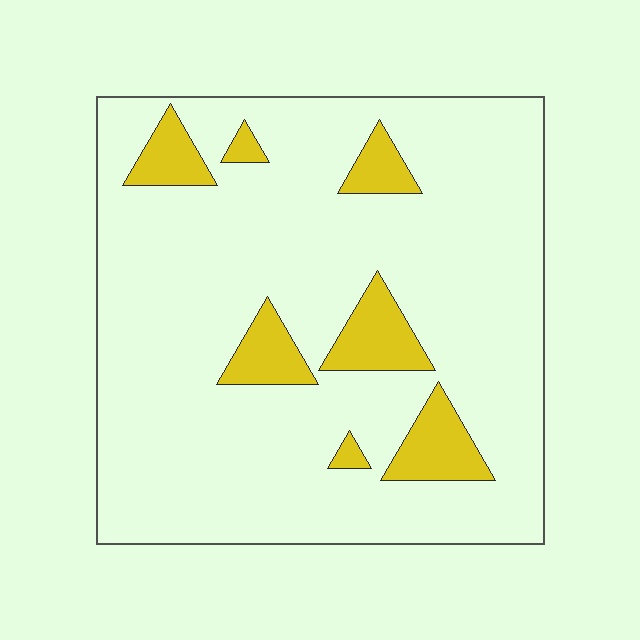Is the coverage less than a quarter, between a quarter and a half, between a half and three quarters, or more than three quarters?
Less than a quarter.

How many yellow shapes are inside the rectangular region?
7.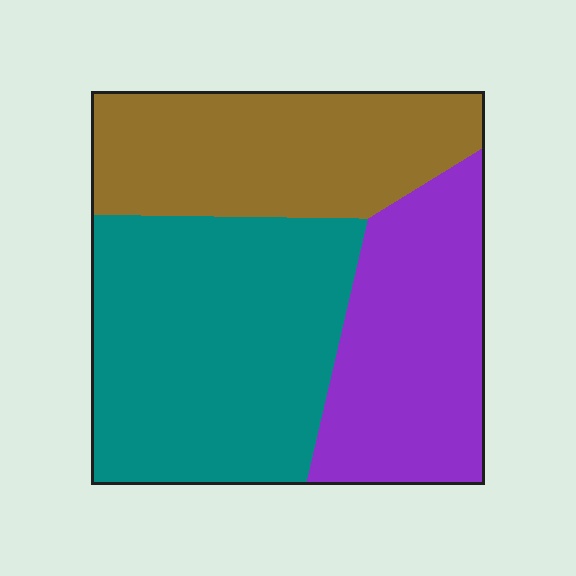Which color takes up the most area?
Teal, at roughly 45%.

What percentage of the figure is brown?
Brown covers roughly 30% of the figure.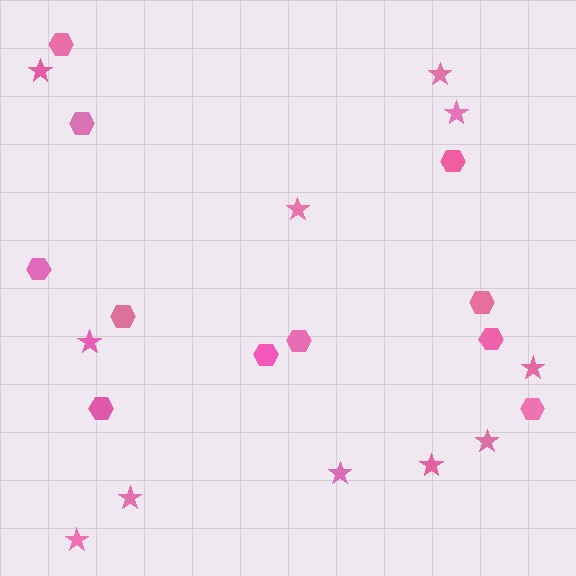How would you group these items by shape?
There are 2 groups: one group of hexagons (11) and one group of stars (11).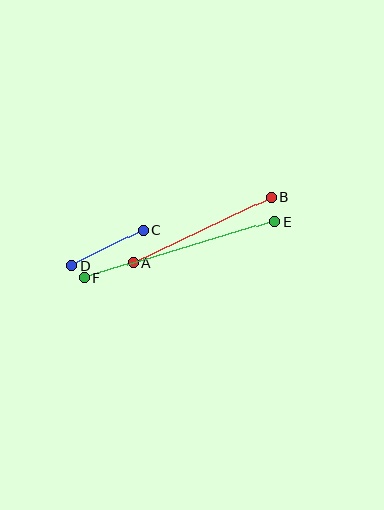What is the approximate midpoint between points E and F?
The midpoint is at approximately (180, 250) pixels.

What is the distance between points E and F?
The distance is approximately 200 pixels.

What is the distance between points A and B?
The distance is approximately 153 pixels.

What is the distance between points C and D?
The distance is approximately 80 pixels.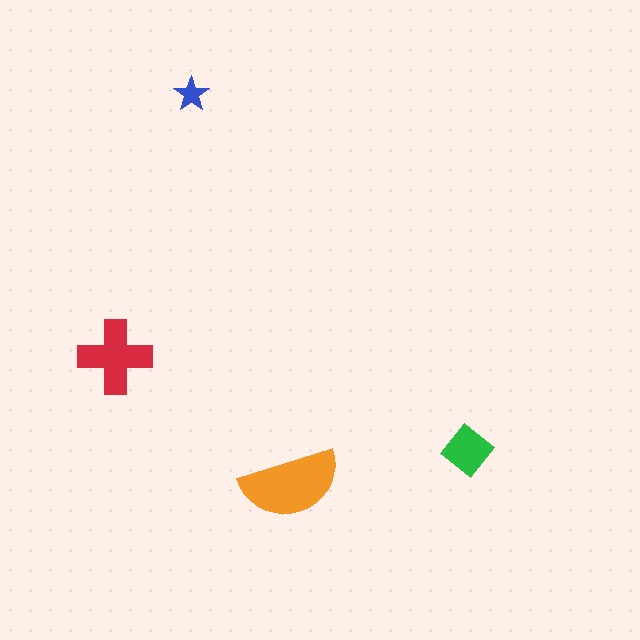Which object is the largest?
The orange semicircle.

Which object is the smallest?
The blue star.